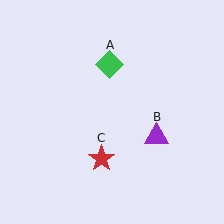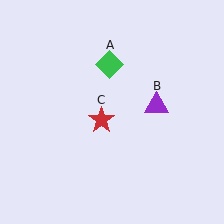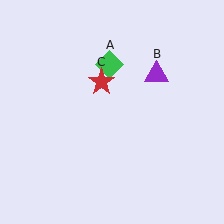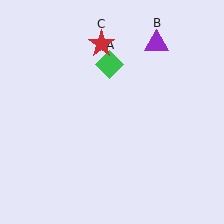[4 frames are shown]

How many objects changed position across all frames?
2 objects changed position: purple triangle (object B), red star (object C).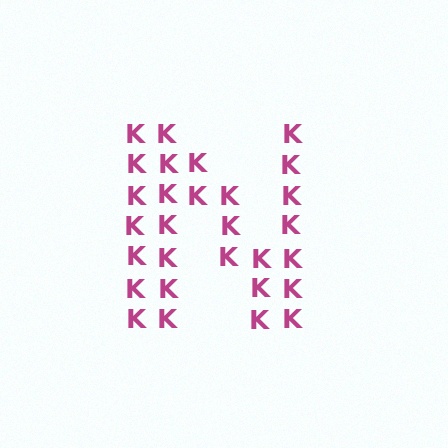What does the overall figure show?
The overall figure shows the letter N.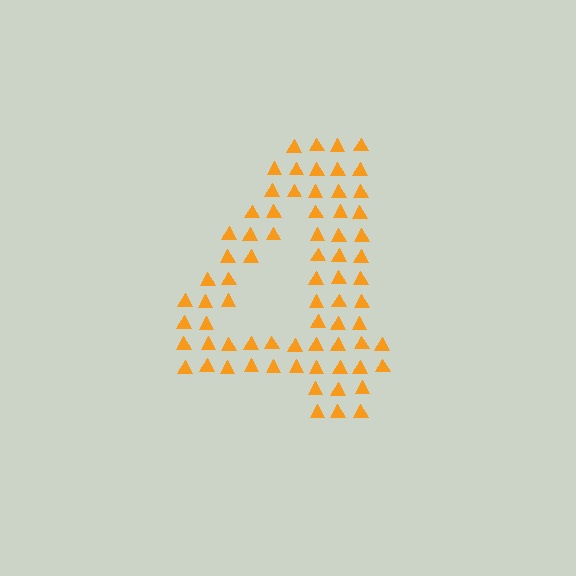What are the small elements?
The small elements are triangles.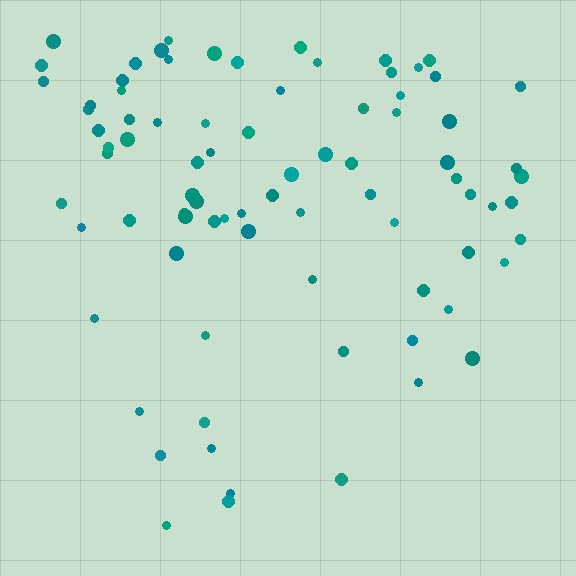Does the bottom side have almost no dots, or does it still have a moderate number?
Still a moderate number, just noticeably fewer than the top.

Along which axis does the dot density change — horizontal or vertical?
Vertical.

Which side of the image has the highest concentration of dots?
The top.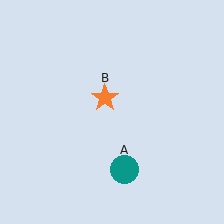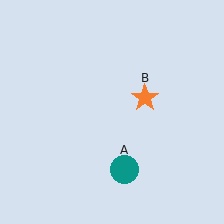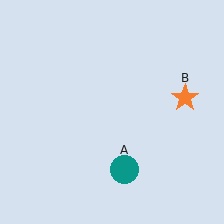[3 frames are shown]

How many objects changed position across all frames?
1 object changed position: orange star (object B).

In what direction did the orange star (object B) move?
The orange star (object B) moved right.